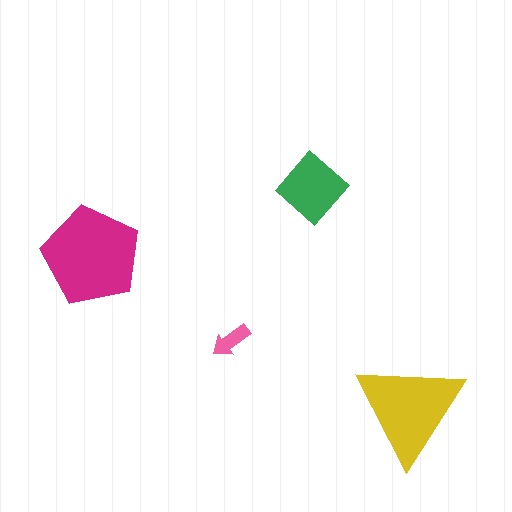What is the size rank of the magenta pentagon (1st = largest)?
1st.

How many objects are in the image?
There are 4 objects in the image.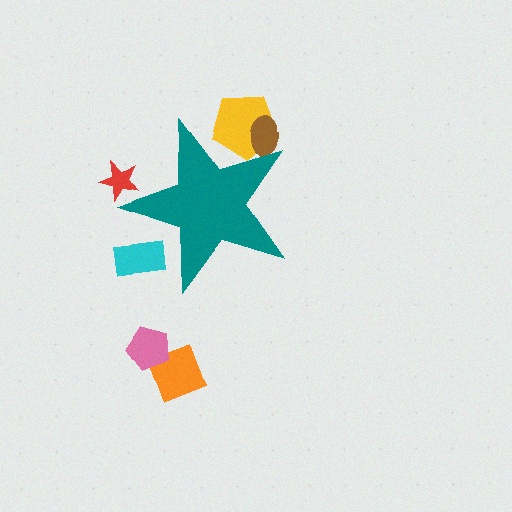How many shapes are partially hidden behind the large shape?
4 shapes are partially hidden.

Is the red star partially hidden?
Yes, the red star is partially hidden behind the teal star.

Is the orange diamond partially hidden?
No, the orange diamond is fully visible.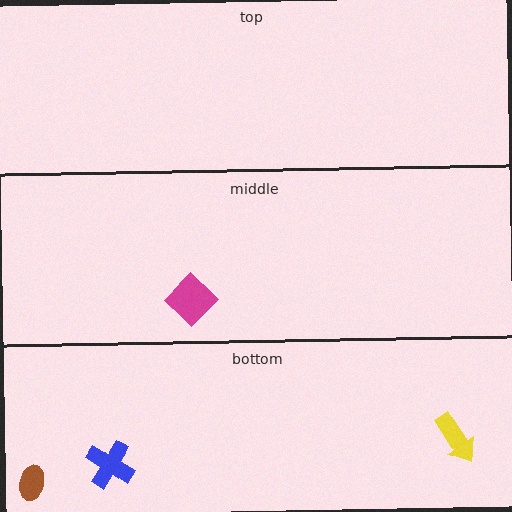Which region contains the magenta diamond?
The middle region.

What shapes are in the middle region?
The magenta diamond.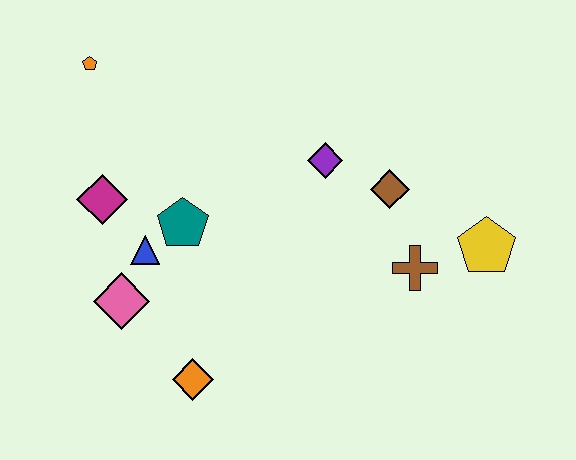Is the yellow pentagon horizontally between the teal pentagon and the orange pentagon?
No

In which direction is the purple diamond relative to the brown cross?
The purple diamond is above the brown cross.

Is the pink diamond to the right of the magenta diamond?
Yes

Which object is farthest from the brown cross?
The orange pentagon is farthest from the brown cross.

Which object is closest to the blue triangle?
The teal pentagon is closest to the blue triangle.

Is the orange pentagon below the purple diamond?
No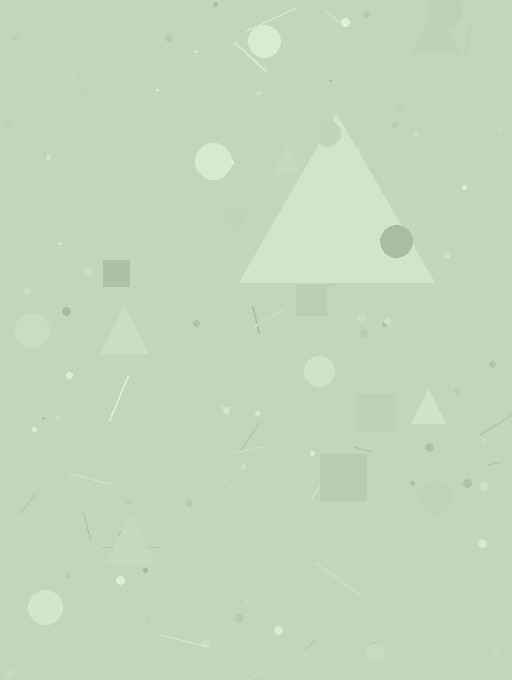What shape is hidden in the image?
A triangle is hidden in the image.